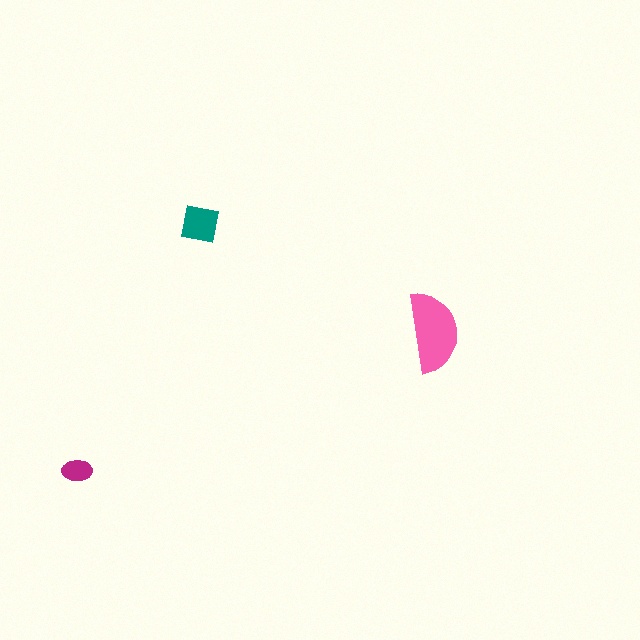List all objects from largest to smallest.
The pink semicircle, the teal square, the magenta ellipse.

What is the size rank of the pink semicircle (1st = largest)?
1st.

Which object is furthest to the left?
The magenta ellipse is leftmost.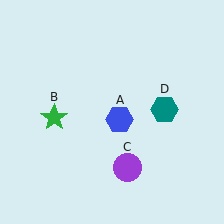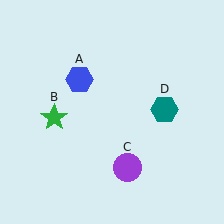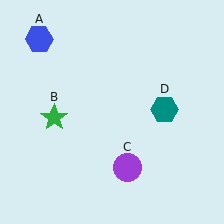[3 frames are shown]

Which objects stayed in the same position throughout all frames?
Green star (object B) and purple circle (object C) and teal hexagon (object D) remained stationary.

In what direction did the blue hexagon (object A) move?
The blue hexagon (object A) moved up and to the left.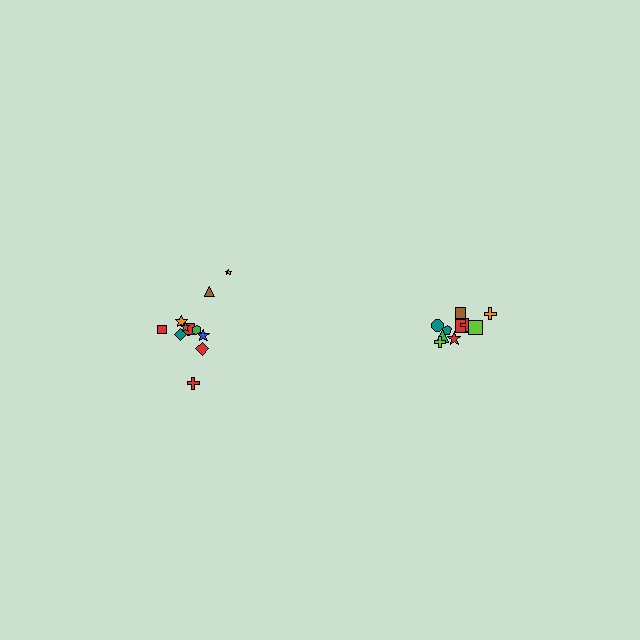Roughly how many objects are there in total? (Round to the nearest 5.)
Roughly 20 objects in total.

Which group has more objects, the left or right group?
The left group.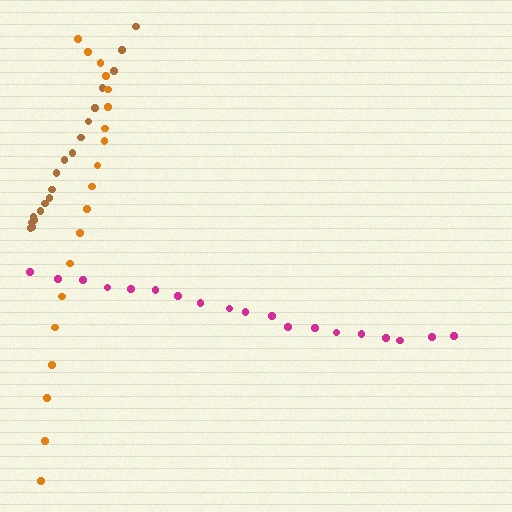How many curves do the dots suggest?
There are 3 distinct paths.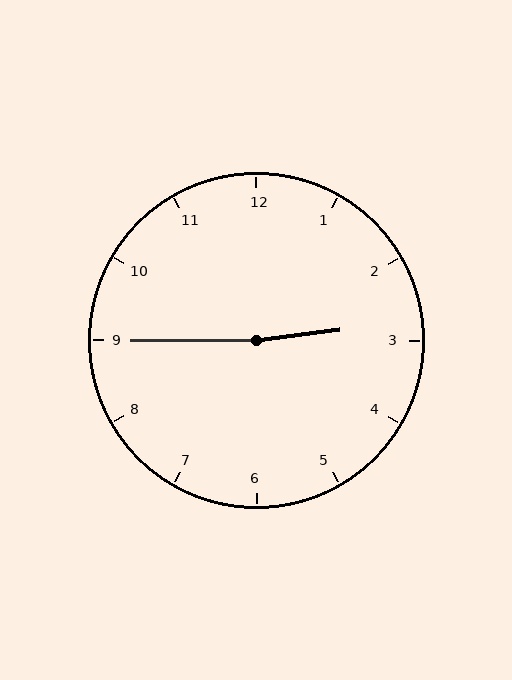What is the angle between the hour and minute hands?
Approximately 172 degrees.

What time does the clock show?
2:45.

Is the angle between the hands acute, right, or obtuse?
It is obtuse.